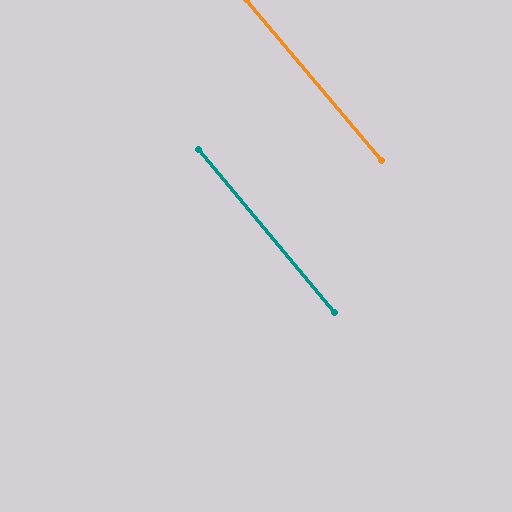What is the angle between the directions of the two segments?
Approximately 0 degrees.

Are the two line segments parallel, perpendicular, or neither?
Parallel — their directions differ by only 0.3°.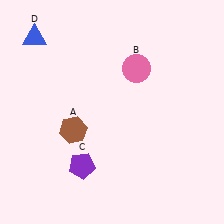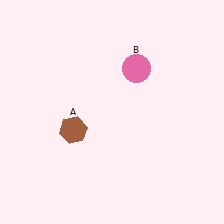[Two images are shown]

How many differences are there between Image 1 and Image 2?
There are 2 differences between the two images.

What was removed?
The blue triangle (D), the purple pentagon (C) were removed in Image 2.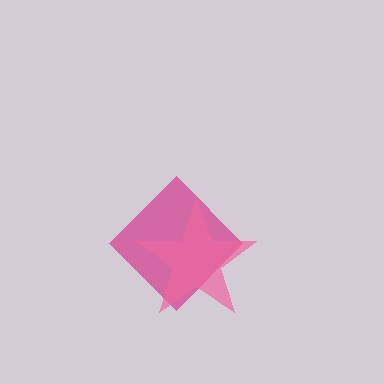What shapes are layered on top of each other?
The layered shapes are: a magenta diamond, a pink star.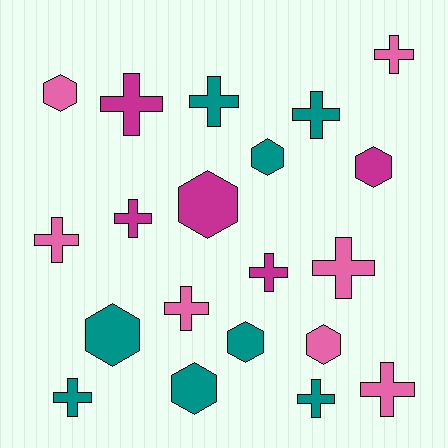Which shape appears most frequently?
Cross, with 12 objects.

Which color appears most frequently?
Teal, with 8 objects.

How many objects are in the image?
There are 20 objects.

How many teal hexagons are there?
There are 4 teal hexagons.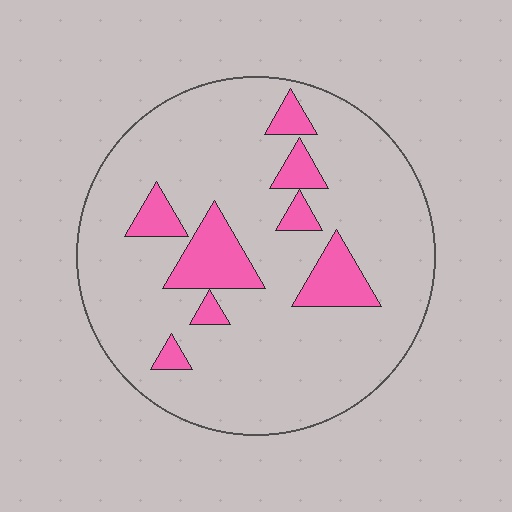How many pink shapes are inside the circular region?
8.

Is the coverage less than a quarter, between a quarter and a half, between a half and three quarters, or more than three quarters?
Less than a quarter.